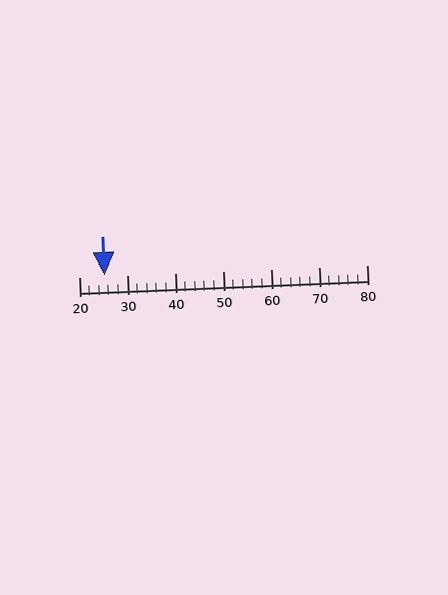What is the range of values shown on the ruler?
The ruler shows values from 20 to 80.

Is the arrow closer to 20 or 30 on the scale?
The arrow is closer to 30.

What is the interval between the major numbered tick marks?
The major tick marks are spaced 10 units apart.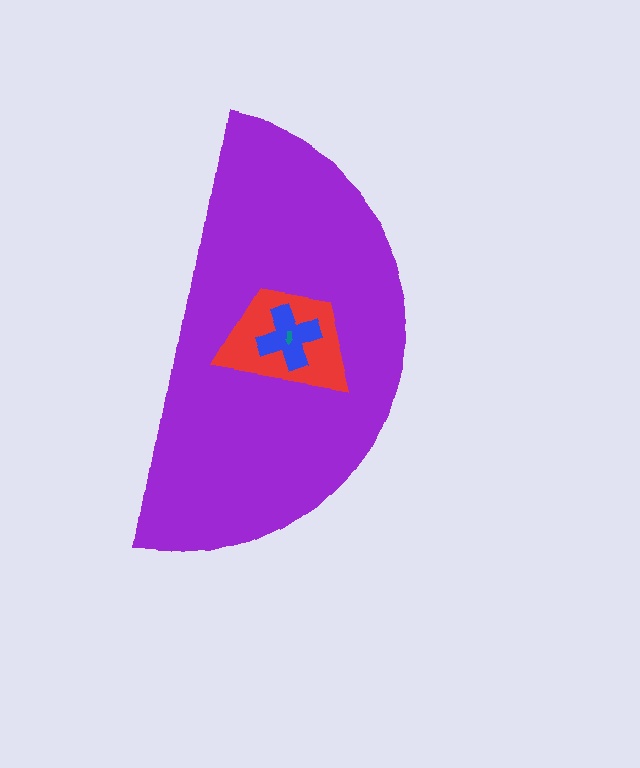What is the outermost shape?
The purple semicircle.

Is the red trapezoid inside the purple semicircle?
Yes.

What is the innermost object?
The teal arrow.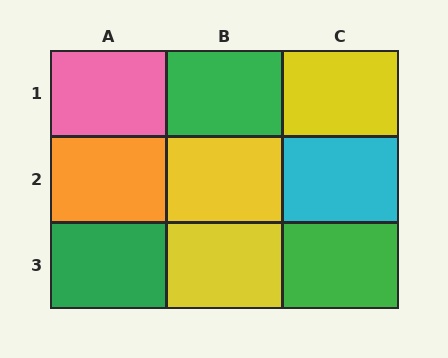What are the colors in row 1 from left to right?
Pink, green, yellow.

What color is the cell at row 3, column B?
Yellow.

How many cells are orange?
1 cell is orange.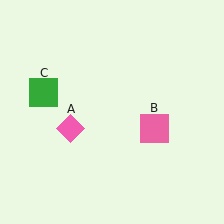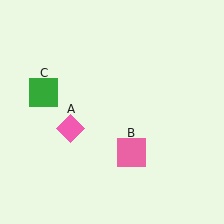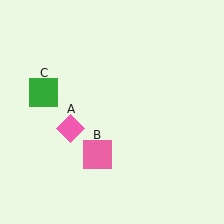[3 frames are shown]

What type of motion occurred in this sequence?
The pink square (object B) rotated clockwise around the center of the scene.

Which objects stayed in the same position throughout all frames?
Pink diamond (object A) and green square (object C) remained stationary.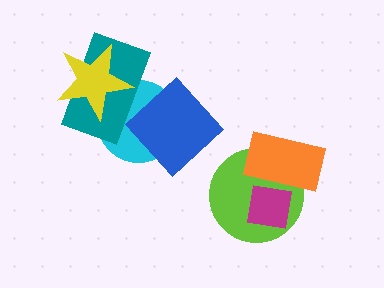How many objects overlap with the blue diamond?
1 object overlaps with the blue diamond.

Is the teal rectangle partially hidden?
Yes, it is partially covered by another shape.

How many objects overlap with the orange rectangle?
2 objects overlap with the orange rectangle.